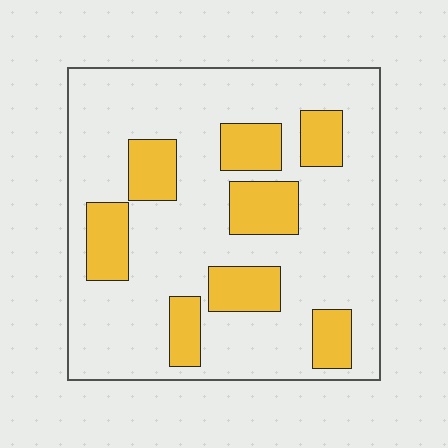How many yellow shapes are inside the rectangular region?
8.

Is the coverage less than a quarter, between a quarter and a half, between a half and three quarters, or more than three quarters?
Less than a quarter.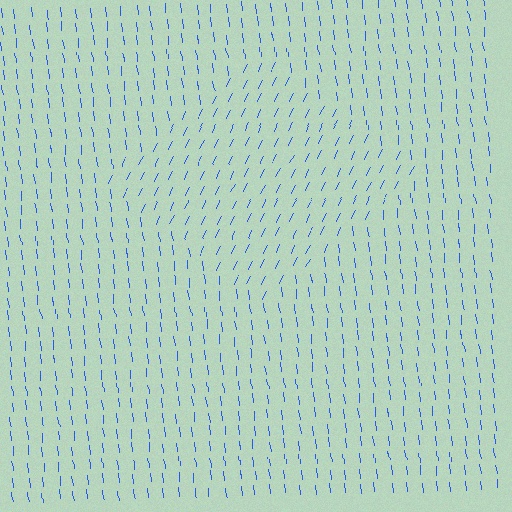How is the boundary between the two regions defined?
The boundary is defined purely by a change in line orientation (approximately 33 degrees difference). All lines are the same color and thickness.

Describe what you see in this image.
The image is filled with small blue line segments. A diamond region in the image has lines oriented differently from the surrounding lines, creating a visible texture boundary.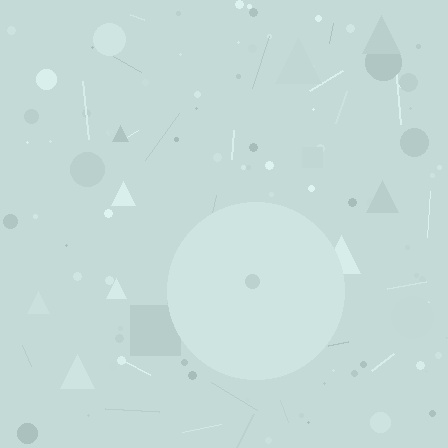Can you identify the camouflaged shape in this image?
The camouflaged shape is a circle.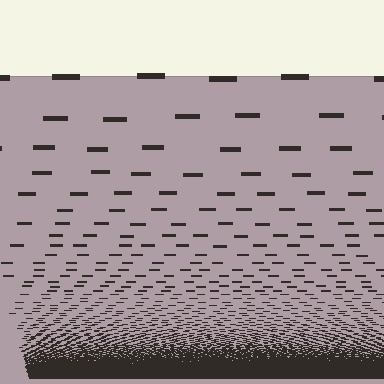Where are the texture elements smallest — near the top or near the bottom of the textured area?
Near the bottom.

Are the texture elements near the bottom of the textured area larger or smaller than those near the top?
Smaller. The gradient is inverted — elements near the bottom are smaller and denser.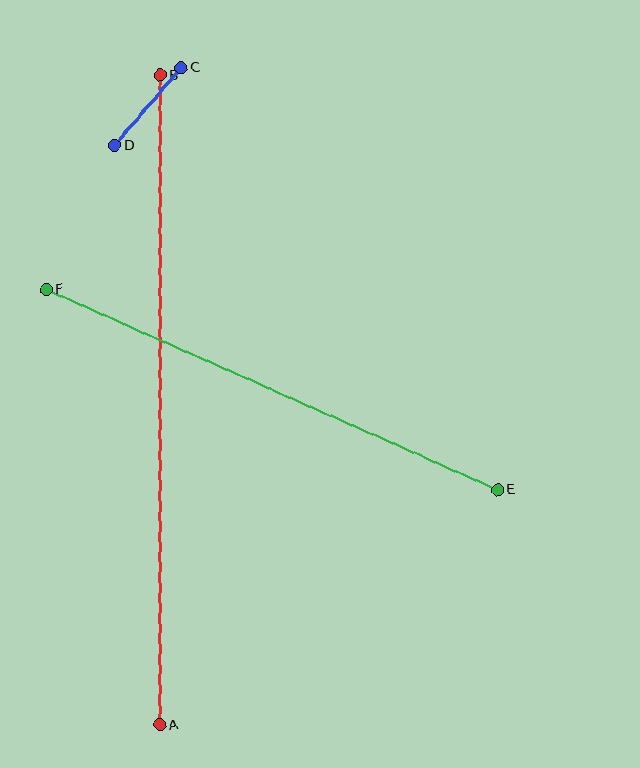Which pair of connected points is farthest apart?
Points A and B are farthest apart.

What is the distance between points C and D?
The distance is approximately 102 pixels.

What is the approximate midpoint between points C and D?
The midpoint is at approximately (148, 107) pixels.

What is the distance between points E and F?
The distance is approximately 494 pixels.